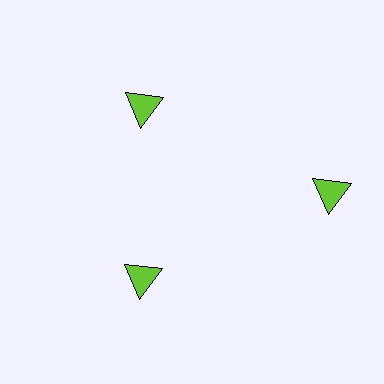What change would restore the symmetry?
The symmetry would be restored by moving it inward, back onto the ring so that all 3 triangles sit at equal angles and equal distance from the center.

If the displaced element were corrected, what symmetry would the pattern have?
It would have 3-fold rotational symmetry — the pattern would map onto itself every 120 degrees.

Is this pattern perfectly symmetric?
No. The 3 lime triangles are arranged in a ring, but one element near the 3 o'clock position is pushed outward from the center, breaking the 3-fold rotational symmetry.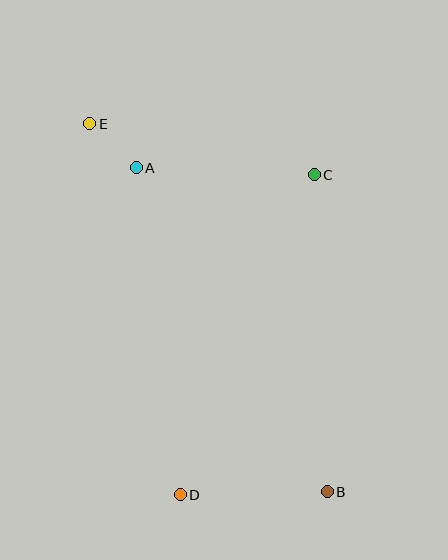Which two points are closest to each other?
Points A and E are closest to each other.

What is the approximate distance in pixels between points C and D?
The distance between C and D is approximately 347 pixels.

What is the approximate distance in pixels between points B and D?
The distance between B and D is approximately 147 pixels.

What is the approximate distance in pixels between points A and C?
The distance between A and C is approximately 178 pixels.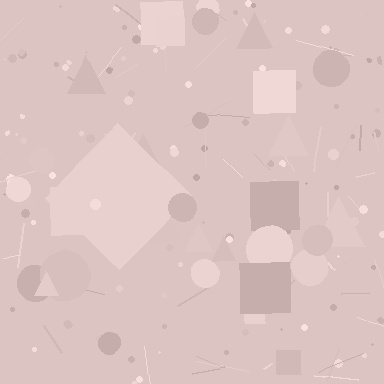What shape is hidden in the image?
A diamond is hidden in the image.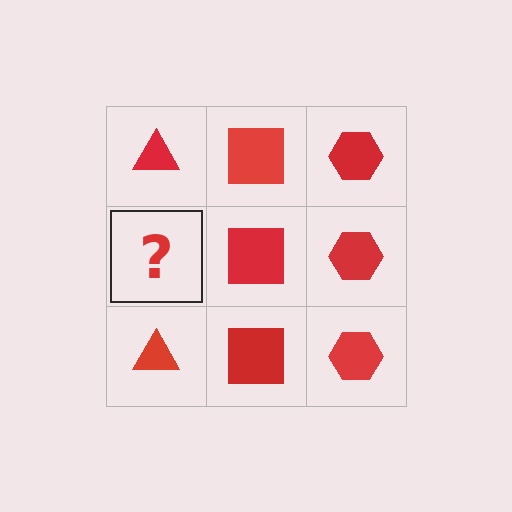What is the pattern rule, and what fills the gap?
The rule is that each column has a consistent shape. The gap should be filled with a red triangle.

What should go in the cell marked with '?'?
The missing cell should contain a red triangle.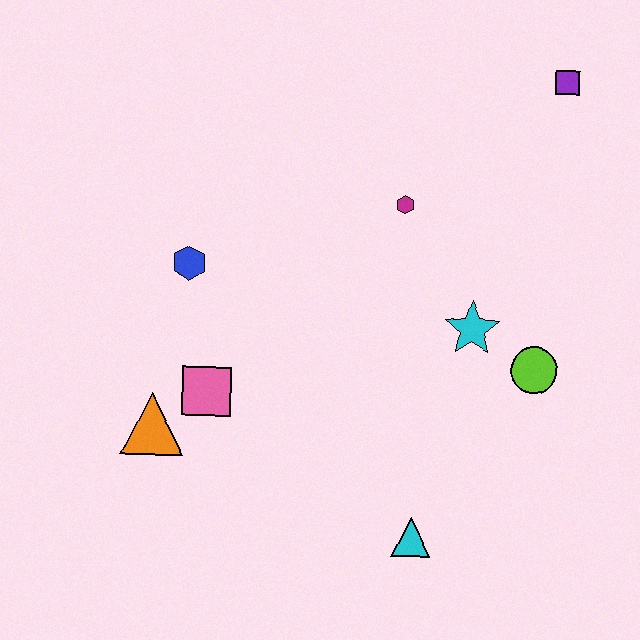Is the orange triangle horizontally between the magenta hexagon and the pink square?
No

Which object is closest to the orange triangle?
The pink square is closest to the orange triangle.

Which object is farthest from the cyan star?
The orange triangle is farthest from the cyan star.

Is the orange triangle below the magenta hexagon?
Yes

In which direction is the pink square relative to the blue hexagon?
The pink square is below the blue hexagon.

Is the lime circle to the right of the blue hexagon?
Yes